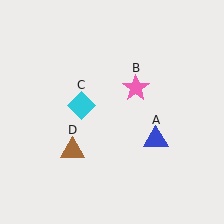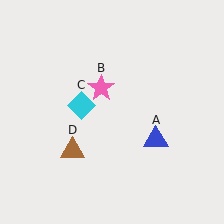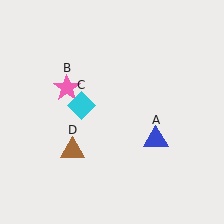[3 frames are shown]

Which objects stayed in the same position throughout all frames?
Blue triangle (object A) and cyan diamond (object C) and brown triangle (object D) remained stationary.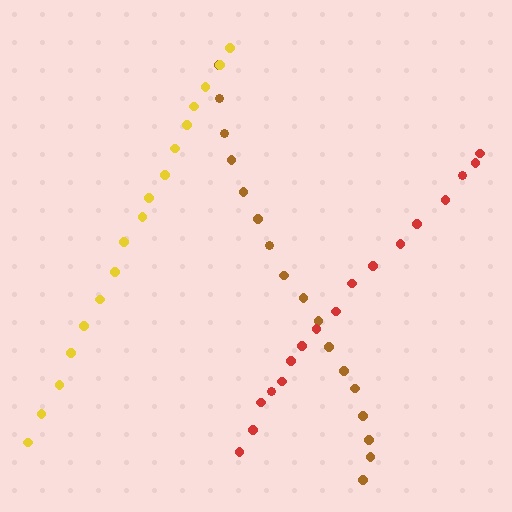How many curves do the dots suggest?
There are 3 distinct paths.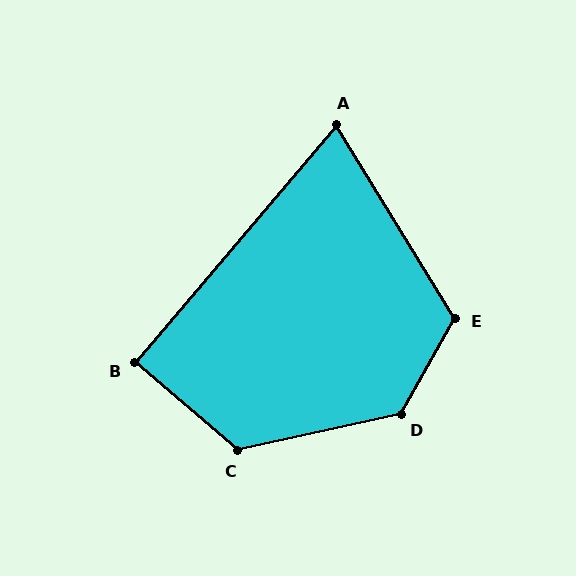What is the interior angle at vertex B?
Approximately 90 degrees (approximately right).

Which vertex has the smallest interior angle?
A, at approximately 72 degrees.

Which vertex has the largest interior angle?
D, at approximately 132 degrees.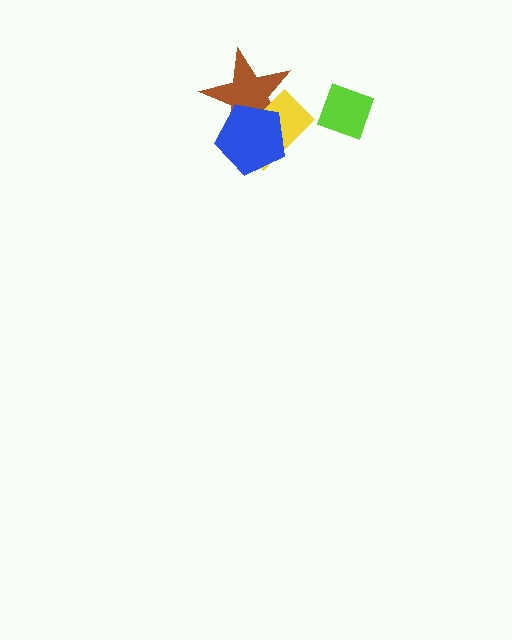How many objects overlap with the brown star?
2 objects overlap with the brown star.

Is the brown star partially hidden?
Yes, it is partially covered by another shape.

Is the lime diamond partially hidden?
No, no other shape covers it.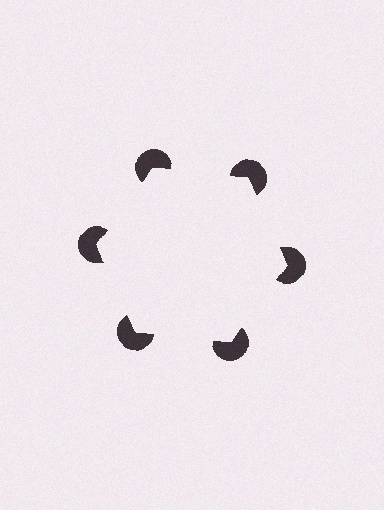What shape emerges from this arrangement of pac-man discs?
An illusory hexagon — its edges are inferred from the aligned wedge cuts in the pac-man discs, not physically drawn.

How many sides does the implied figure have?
6 sides.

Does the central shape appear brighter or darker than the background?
It typically appears slightly brighter than the background, even though no actual brightness change is drawn.